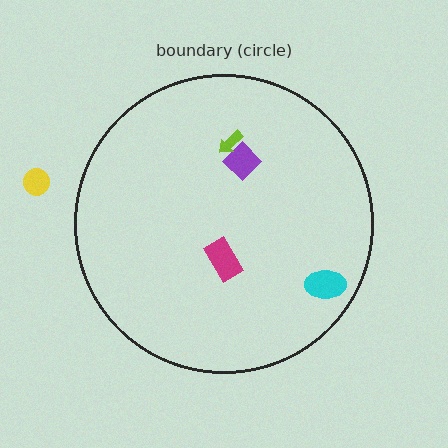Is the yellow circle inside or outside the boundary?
Outside.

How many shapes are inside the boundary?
4 inside, 1 outside.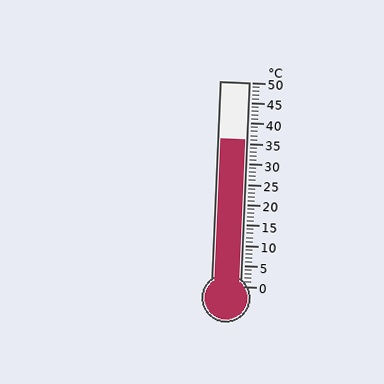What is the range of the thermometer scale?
The thermometer scale ranges from 0°C to 50°C.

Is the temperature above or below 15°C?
The temperature is above 15°C.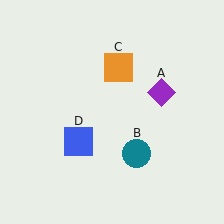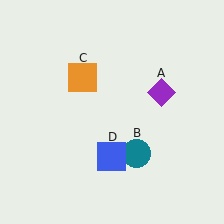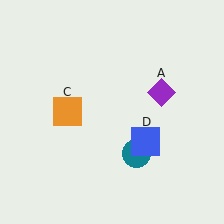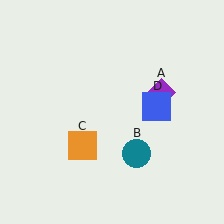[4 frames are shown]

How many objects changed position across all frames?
2 objects changed position: orange square (object C), blue square (object D).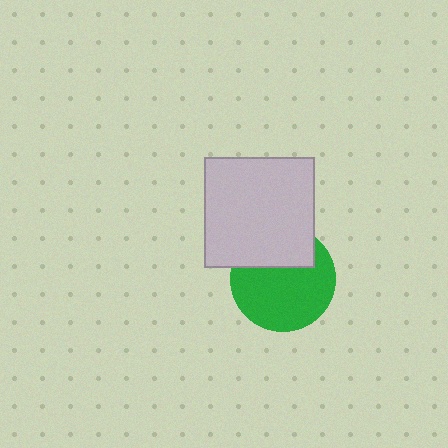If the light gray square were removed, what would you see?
You would see the complete green circle.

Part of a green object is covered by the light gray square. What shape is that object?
It is a circle.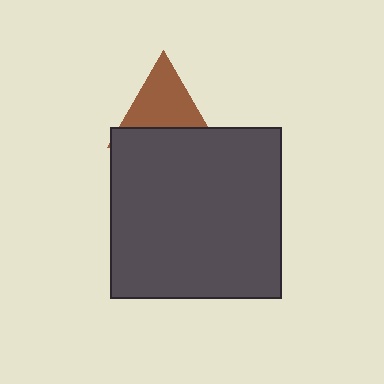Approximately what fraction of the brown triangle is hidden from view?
Roughly 37% of the brown triangle is hidden behind the dark gray square.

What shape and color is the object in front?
The object in front is a dark gray square.